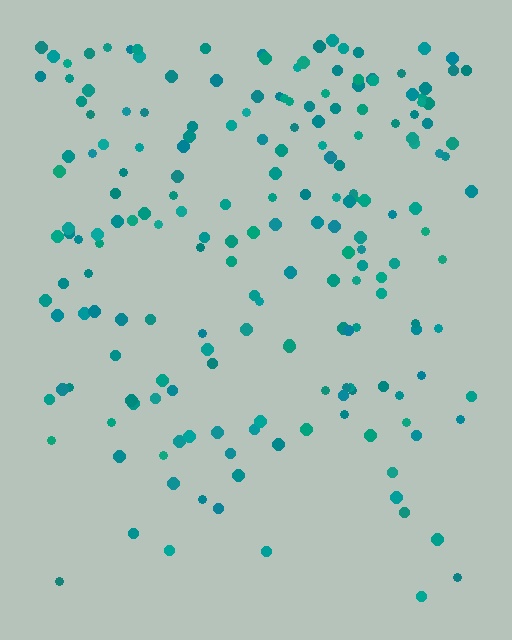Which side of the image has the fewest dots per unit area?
The bottom.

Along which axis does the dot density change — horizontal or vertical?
Vertical.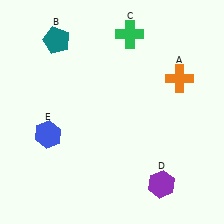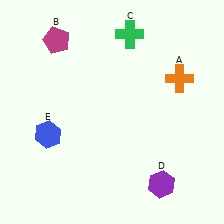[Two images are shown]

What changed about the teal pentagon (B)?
In Image 1, B is teal. In Image 2, it changed to magenta.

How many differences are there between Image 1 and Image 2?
There is 1 difference between the two images.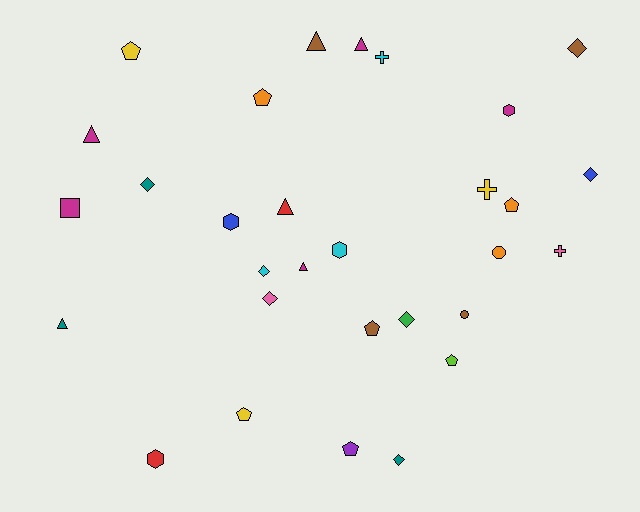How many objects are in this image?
There are 30 objects.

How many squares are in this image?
There is 1 square.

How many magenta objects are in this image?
There are 5 magenta objects.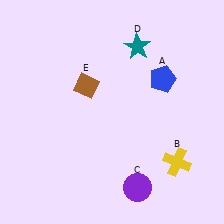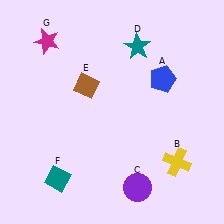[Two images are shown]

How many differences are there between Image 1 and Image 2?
There are 2 differences between the two images.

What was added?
A teal diamond (F), a magenta star (G) were added in Image 2.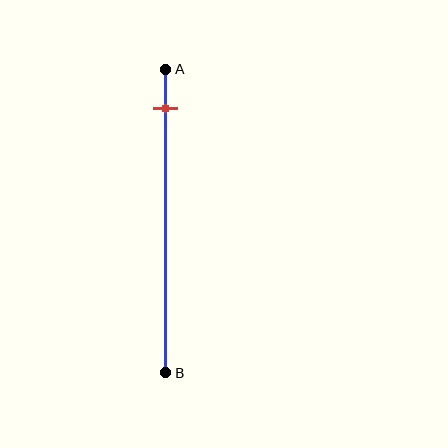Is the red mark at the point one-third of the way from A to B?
No, the mark is at about 15% from A, not at the 33% one-third point.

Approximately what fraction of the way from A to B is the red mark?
The red mark is approximately 15% of the way from A to B.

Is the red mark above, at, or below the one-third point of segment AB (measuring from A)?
The red mark is above the one-third point of segment AB.